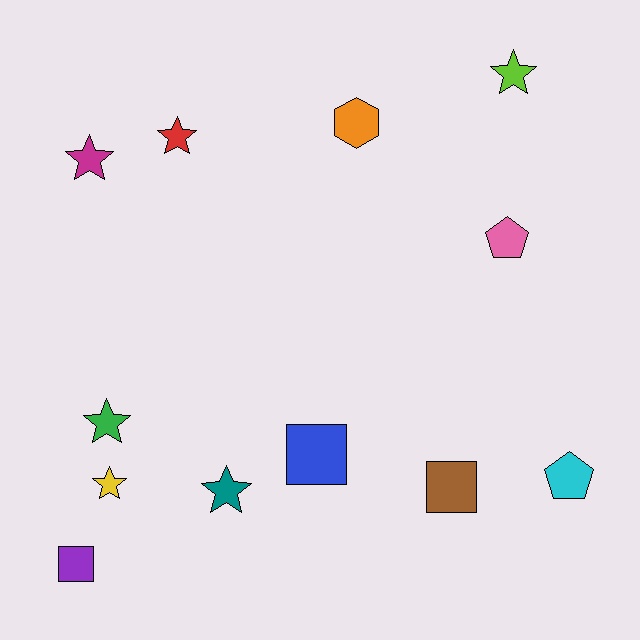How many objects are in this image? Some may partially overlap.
There are 12 objects.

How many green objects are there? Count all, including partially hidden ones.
There is 1 green object.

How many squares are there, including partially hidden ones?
There are 3 squares.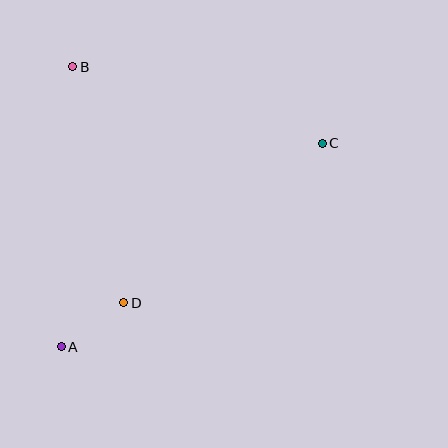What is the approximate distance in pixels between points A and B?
The distance between A and B is approximately 280 pixels.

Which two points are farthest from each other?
Points A and C are farthest from each other.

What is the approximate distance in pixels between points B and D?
The distance between B and D is approximately 241 pixels.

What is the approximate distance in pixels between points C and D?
The distance between C and D is approximately 254 pixels.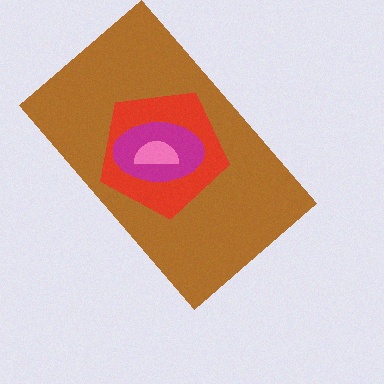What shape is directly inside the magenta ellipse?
The pink semicircle.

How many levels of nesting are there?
4.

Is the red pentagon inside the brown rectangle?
Yes.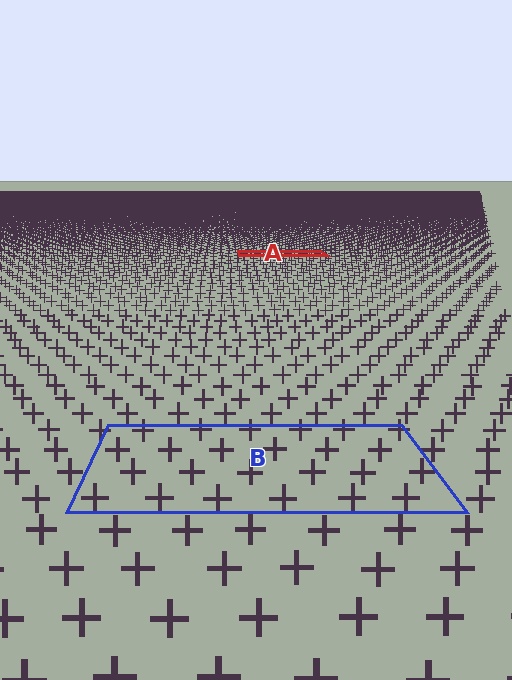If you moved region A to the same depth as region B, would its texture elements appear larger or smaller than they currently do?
They would appear larger. At a closer depth, the same texture elements are projected at a bigger on-screen size.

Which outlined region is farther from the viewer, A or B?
Region A is farther from the viewer — the texture elements inside it appear smaller and more densely packed.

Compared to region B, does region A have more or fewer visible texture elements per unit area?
Region A has more texture elements per unit area — they are packed more densely because it is farther away.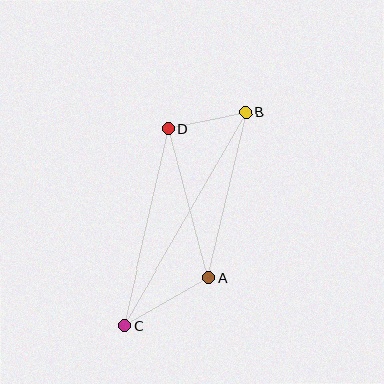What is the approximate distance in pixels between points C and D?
The distance between C and D is approximately 202 pixels.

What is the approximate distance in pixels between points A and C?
The distance between A and C is approximately 97 pixels.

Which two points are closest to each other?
Points B and D are closest to each other.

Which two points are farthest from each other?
Points B and C are farthest from each other.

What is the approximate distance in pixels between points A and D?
The distance between A and D is approximately 154 pixels.